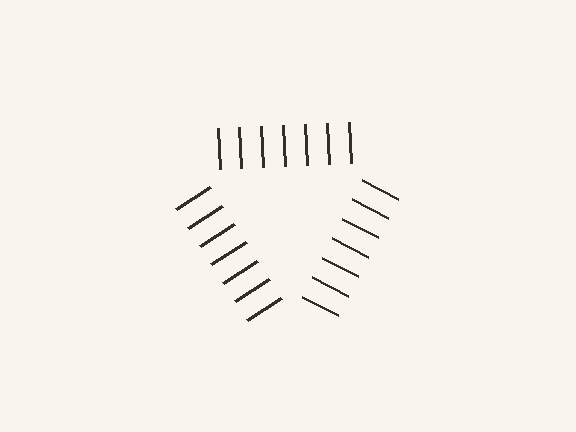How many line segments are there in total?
21 — 7 along each of the 3 edges.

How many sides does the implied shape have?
3 sides — the line-ends trace a triangle.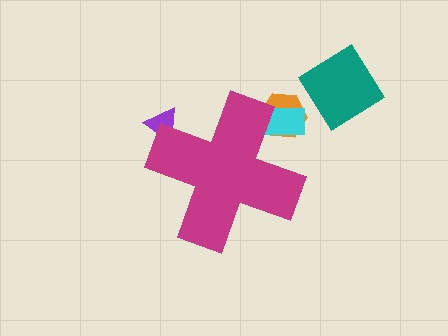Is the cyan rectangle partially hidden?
Yes, the cyan rectangle is partially hidden behind the magenta cross.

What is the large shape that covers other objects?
A magenta cross.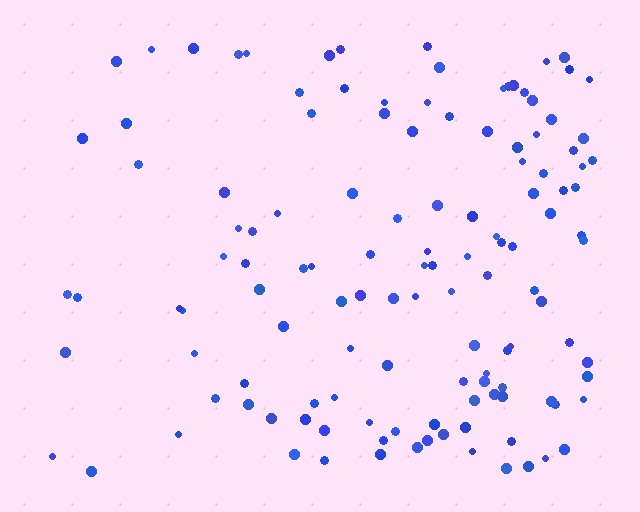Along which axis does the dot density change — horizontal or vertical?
Horizontal.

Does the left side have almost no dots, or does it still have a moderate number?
Still a moderate number, just noticeably fewer than the right.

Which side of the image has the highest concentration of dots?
The right.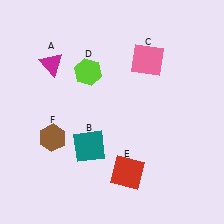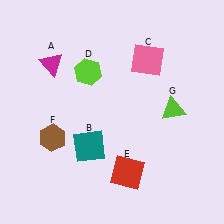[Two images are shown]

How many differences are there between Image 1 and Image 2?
There is 1 difference between the two images.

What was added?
A lime triangle (G) was added in Image 2.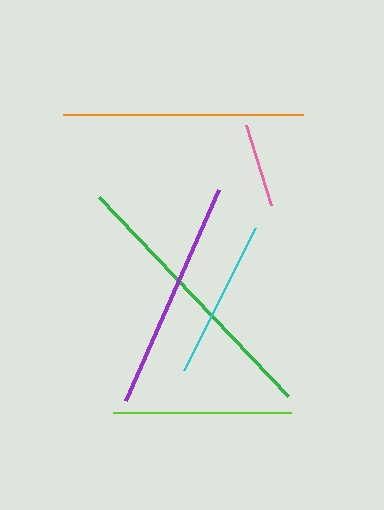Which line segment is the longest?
The green line is the longest at approximately 275 pixels.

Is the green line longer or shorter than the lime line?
The green line is longer than the lime line.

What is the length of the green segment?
The green segment is approximately 275 pixels long.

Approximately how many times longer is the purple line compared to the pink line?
The purple line is approximately 2.7 times the length of the pink line.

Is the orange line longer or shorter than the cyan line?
The orange line is longer than the cyan line.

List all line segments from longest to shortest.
From longest to shortest: green, orange, purple, lime, cyan, pink.